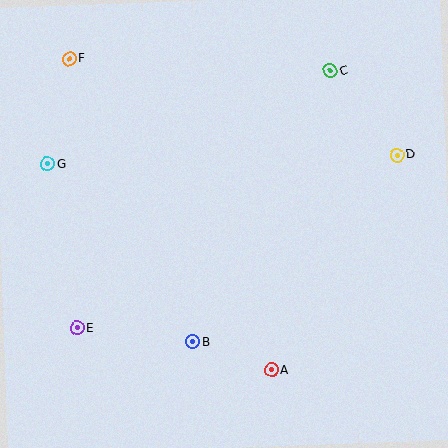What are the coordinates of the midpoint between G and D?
The midpoint between G and D is at (222, 159).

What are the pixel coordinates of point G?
Point G is at (48, 164).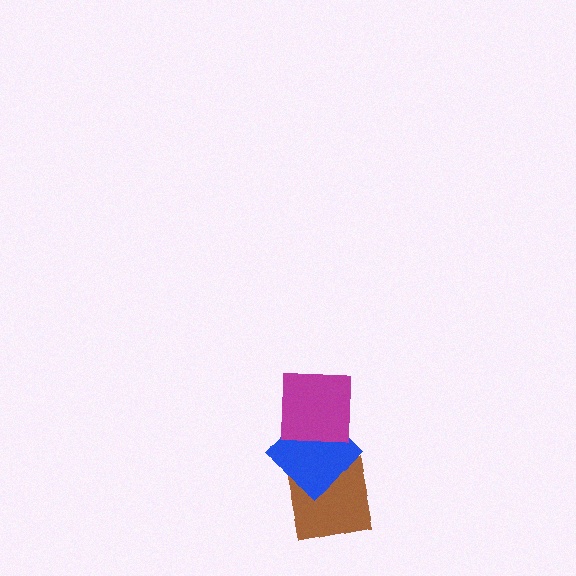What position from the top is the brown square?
The brown square is 3rd from the top.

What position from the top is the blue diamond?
The blue diamond is 2nd from the top.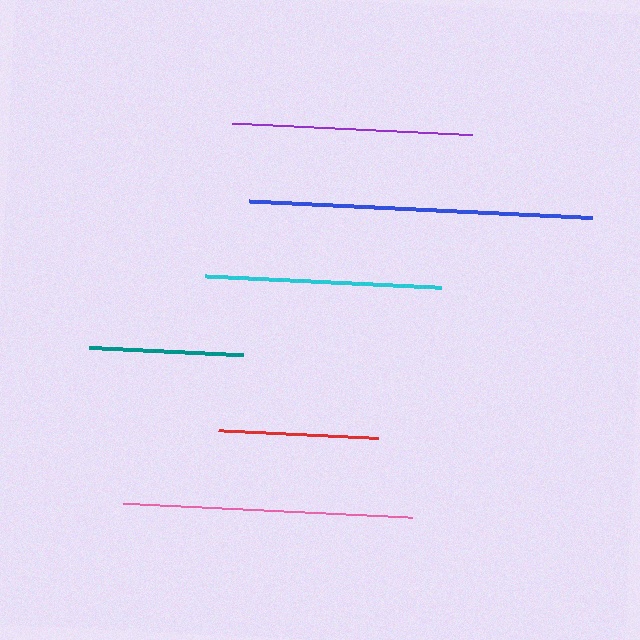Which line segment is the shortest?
The teal line is the shortest at approximately 153 pixels.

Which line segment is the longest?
The blue line is the longest at approximately 343 pixels.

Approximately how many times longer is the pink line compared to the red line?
The pink line is approximately 1.8 times the length of the red line.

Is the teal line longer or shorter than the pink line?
The pink line is longer than the teal line.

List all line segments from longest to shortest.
From longest to shortest: blue, pink, purple, cyan, red, teal.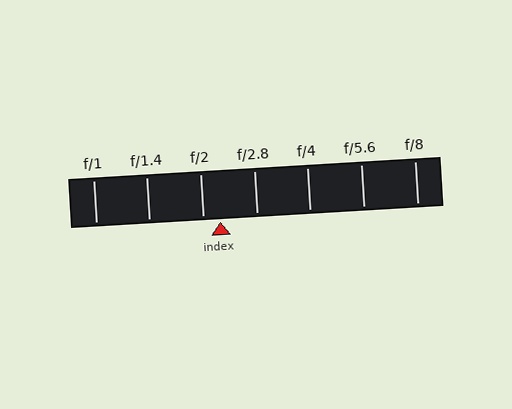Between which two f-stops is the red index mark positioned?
The index mark is between f/2 and f/2.8.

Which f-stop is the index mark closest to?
The index mark is closest to f/2.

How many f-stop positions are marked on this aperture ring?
There are 7 f-stop positions marked.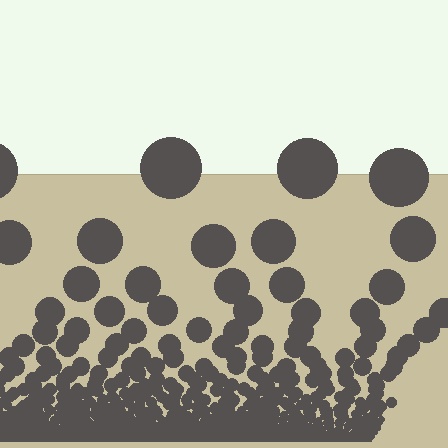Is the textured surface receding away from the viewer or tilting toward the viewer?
The surface appears to tilt toward the viewer. Texture elements get larger and sparser toward the top.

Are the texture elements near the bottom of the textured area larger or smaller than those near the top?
Smaller. The gradient is inverted — elements near the bottom are smaller and denser.